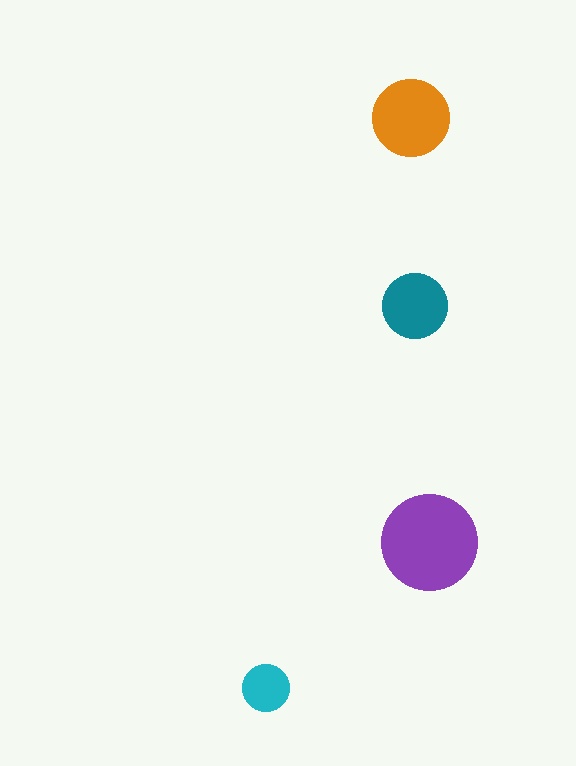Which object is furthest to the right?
The purple circle is rightmost.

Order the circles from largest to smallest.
the purple one, the orange one, the teal one, the cyan one.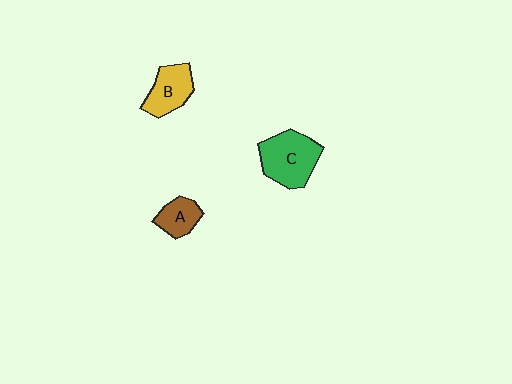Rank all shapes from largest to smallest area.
From largest to smallest: C (green), B (yellow), A (brown).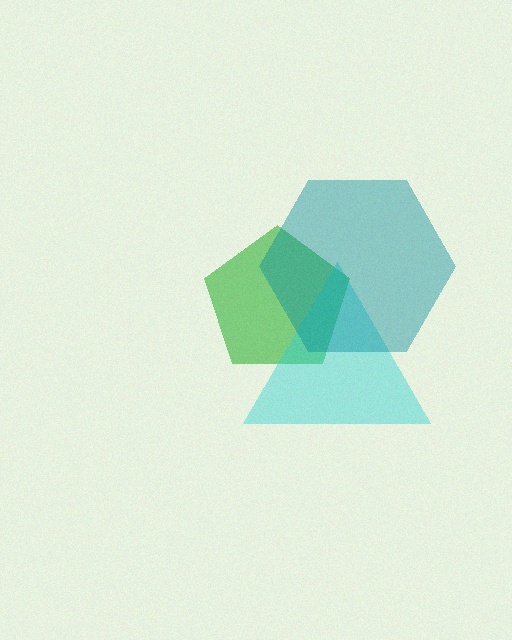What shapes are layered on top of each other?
The layered shapes are: a green pentagon, a cyan triangle, a teal hexagon.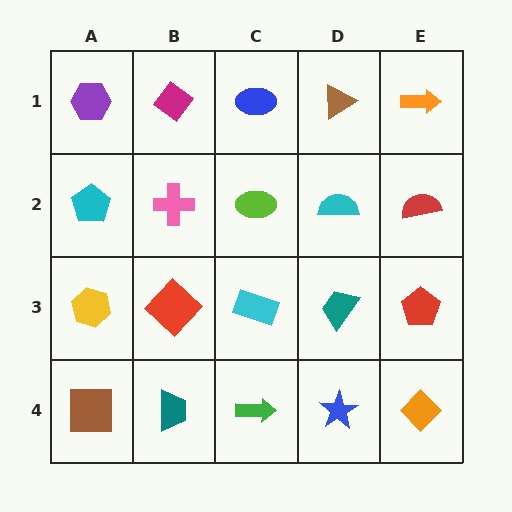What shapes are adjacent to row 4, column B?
A red diamond (row 3, column B), a brown square (row 4, column A), a green arrow (row 4, column C).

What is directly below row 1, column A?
A cyan pentagon.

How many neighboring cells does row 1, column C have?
3.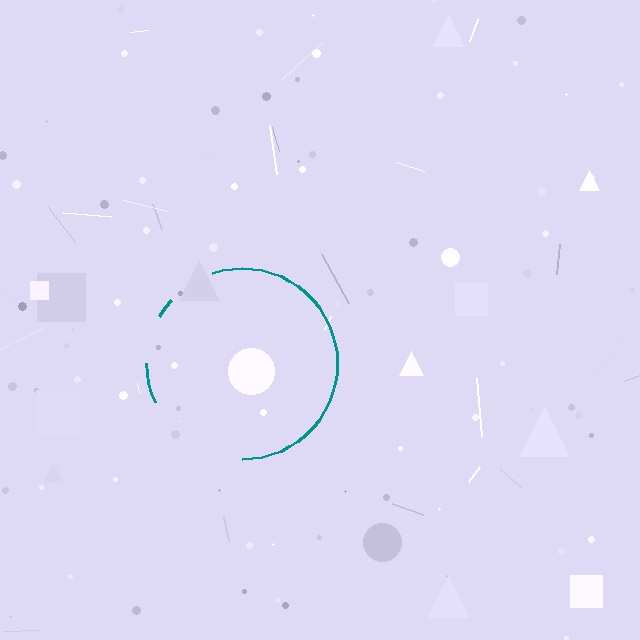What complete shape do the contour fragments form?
The contour fragments form a circle.